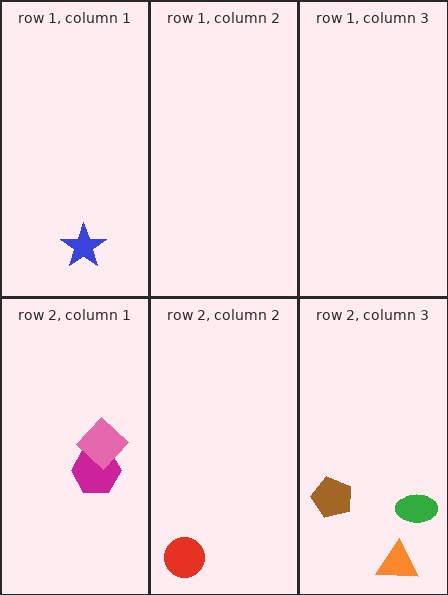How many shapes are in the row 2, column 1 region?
2.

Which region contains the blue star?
The row 1, column 1 region.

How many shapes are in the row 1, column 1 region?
1.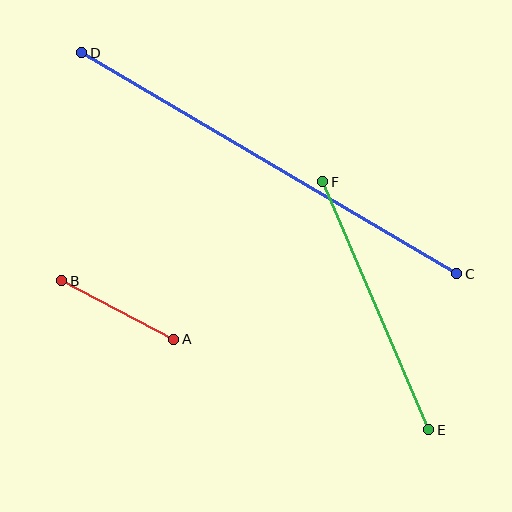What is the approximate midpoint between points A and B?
The midpoint is at approximately (118, 310) pixels.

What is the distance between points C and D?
The distance is approximately 435 pixels.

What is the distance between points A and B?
The distance is approximately 127 pixels.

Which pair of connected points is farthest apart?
Points C and D are farthest apart.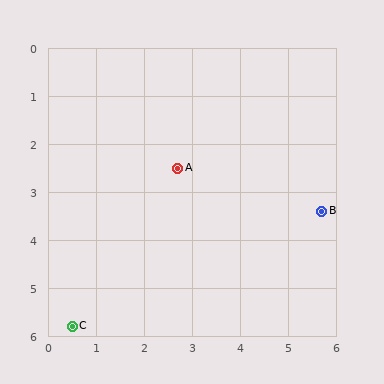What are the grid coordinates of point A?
Point A is at approximately (2.7, 2.5).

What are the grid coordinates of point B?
Point B is at approximately (5.7, 3.4).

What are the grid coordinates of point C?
Point C is at approximately (0.5, 5.8).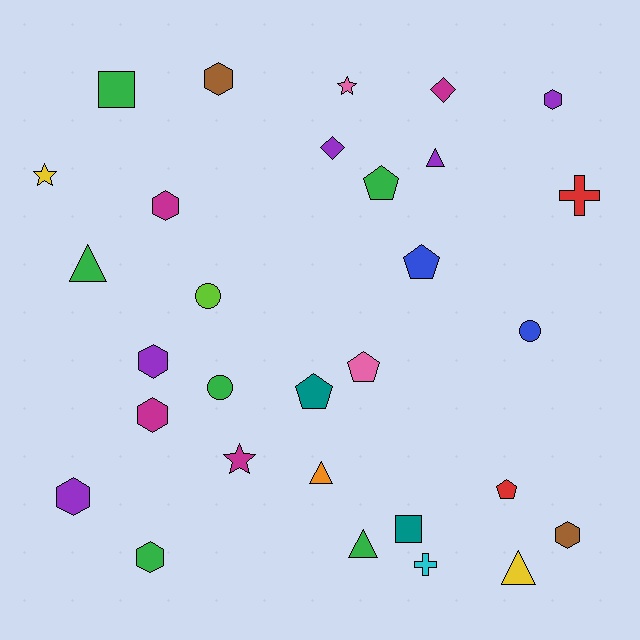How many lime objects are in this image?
There is 1 lime object.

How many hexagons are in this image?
There are 8 hexagons.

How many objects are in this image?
There are 30 objects.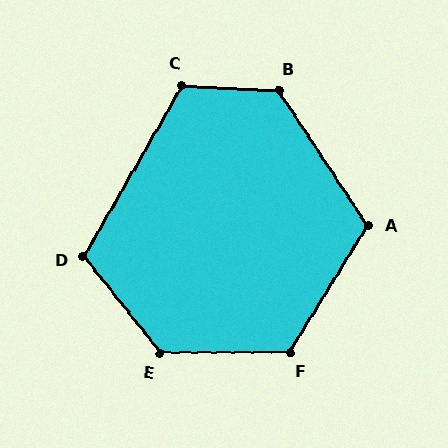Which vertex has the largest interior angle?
E, at approximately 128 degrees.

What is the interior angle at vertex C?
Approximately 117 degrees (obtuse).